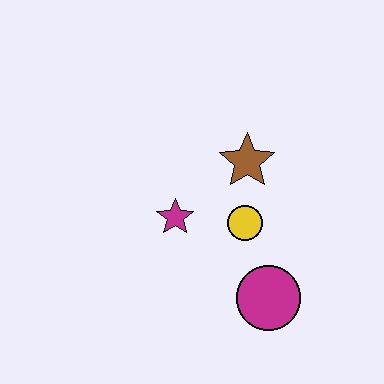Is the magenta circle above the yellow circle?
No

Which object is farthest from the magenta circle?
The brown star is farthest from the magenta circle.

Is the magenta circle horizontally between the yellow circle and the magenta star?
No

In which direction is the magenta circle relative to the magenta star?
The magenta circle is to the right of the magenta star.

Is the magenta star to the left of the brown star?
Yes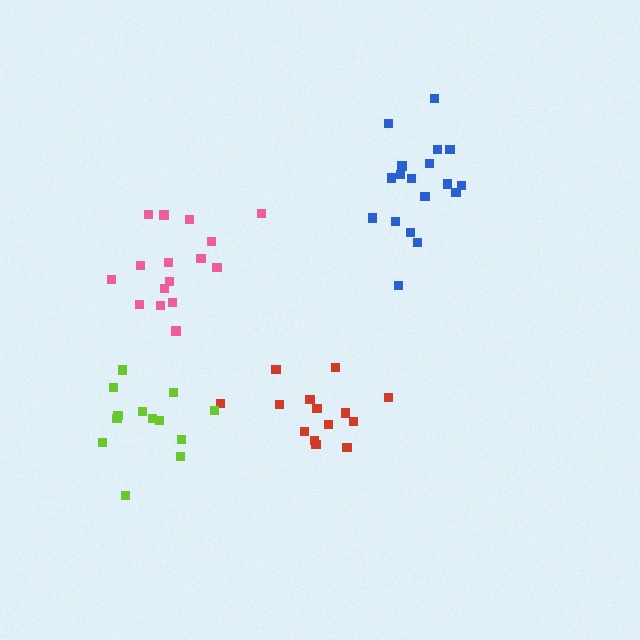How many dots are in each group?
Group 1: 18 dots, Group 2: 14 dots, Group 3: 13 dots, Group 4: 16 dots (61 total).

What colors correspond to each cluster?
The clusters are colored: blue, red, lime, pink.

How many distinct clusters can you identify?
There are 4 distinct clusters.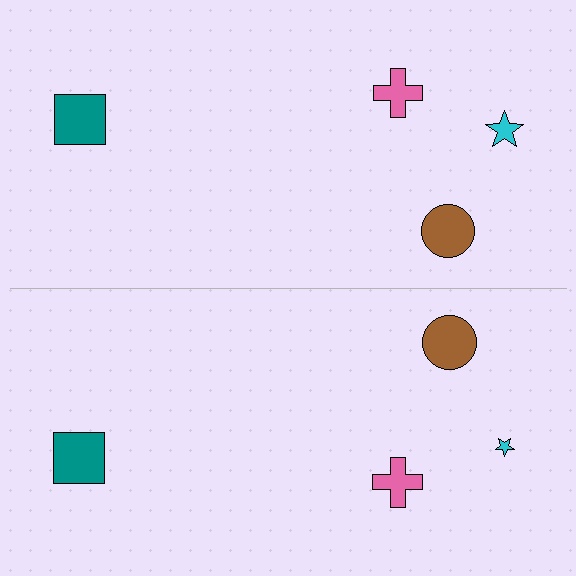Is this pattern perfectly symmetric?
No, the pattern is not perfectly symmetric. The cyan star on the bottom side has a different size than its mirror counterpart.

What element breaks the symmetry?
The cyan star on the bottom side has a different size than its mirror counterpart.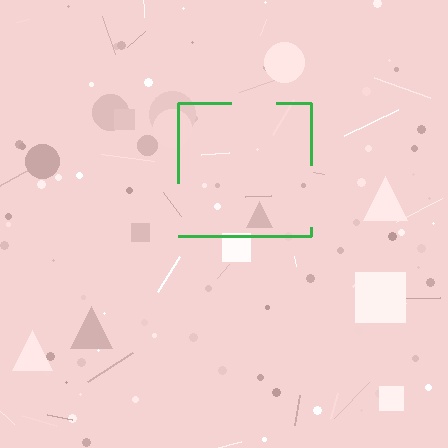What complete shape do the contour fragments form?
The contour fragments form a square.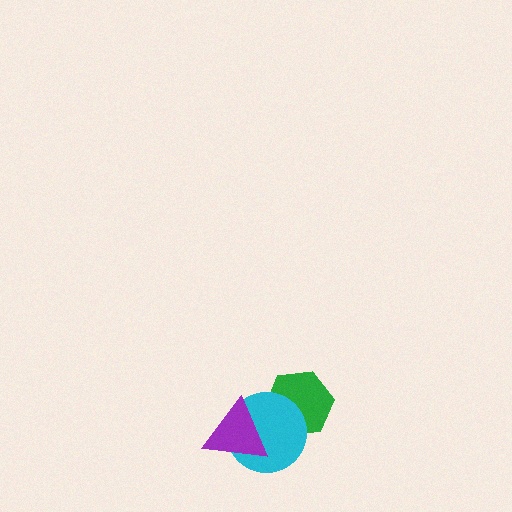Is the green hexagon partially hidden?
Yes, it is partially covered by another shape.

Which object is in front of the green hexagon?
The cyan circle is in front of the green hexagon.